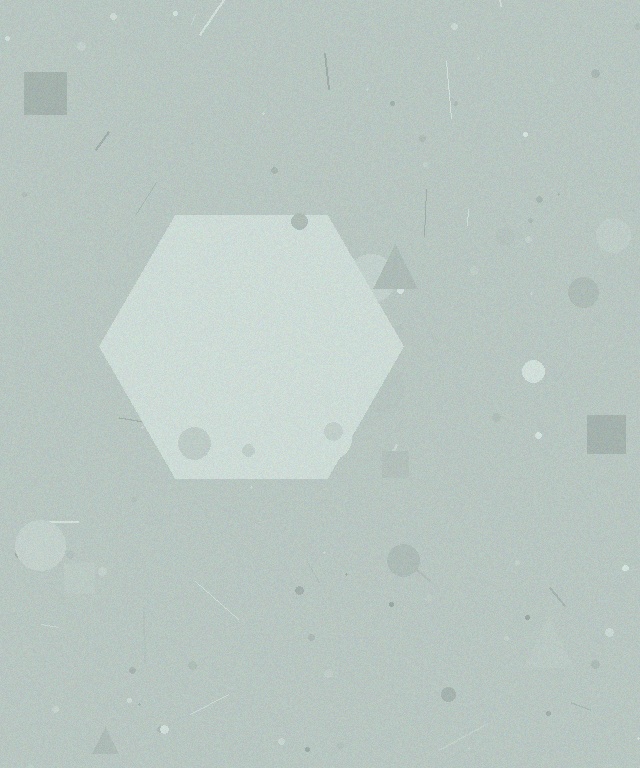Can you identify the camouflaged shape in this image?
The camouflaged shape is a hexagon.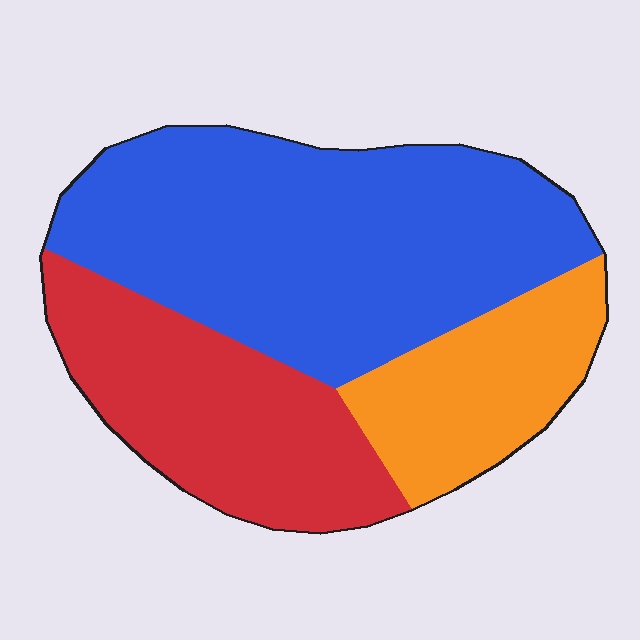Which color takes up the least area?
Orange, at roughly 20%.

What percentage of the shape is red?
Red covers 29% of the shape.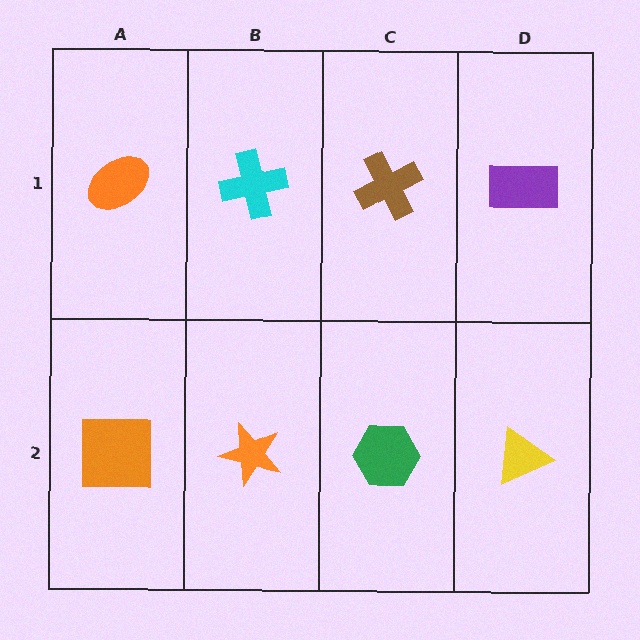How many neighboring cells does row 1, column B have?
3.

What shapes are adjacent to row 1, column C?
A green hexagon (row 2, column C), a cyan cross (row 1, column B), a purple rectangle (row 1, column D).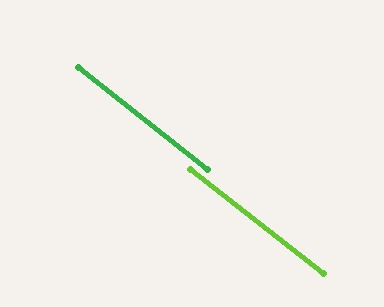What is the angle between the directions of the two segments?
Approximately 0 degrees.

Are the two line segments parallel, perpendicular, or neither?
Parallel — their directions differ by only 0.4°.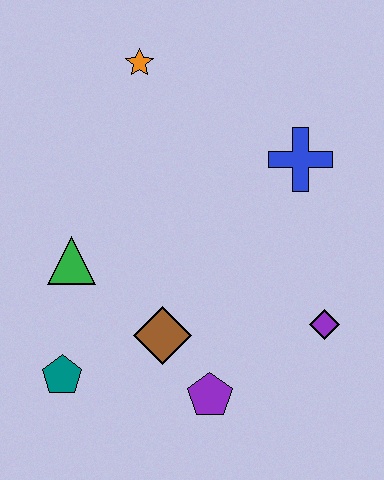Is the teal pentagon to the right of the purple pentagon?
No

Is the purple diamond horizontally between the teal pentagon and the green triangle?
No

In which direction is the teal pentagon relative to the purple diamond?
The teal pentagon is to the left of the purple diamond.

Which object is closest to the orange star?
The blue cross is closest to the orange star.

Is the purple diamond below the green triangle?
Yes